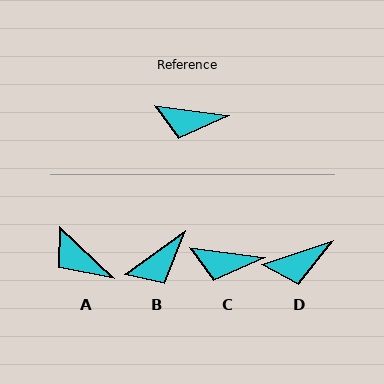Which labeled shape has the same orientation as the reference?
C.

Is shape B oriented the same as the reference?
No, it is off by about 43 degrees.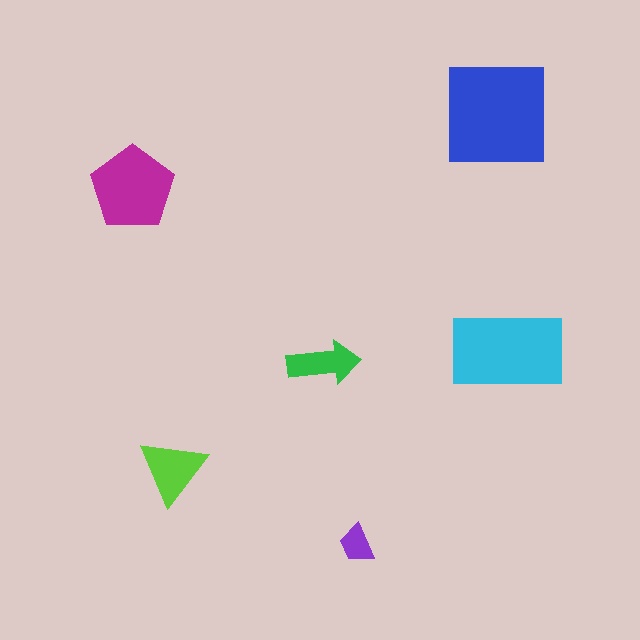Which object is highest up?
The blue square is topmost.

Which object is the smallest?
The purple trapezoid.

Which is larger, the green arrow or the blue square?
The blue square.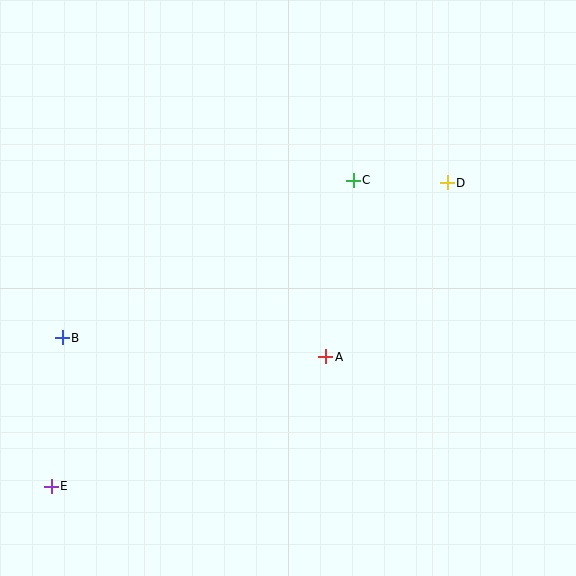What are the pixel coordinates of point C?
Point C is at (353, 180).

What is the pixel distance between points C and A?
The distance between C and A is 179 pixels.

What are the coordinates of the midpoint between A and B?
The midpoint between A and B is at (194, 347).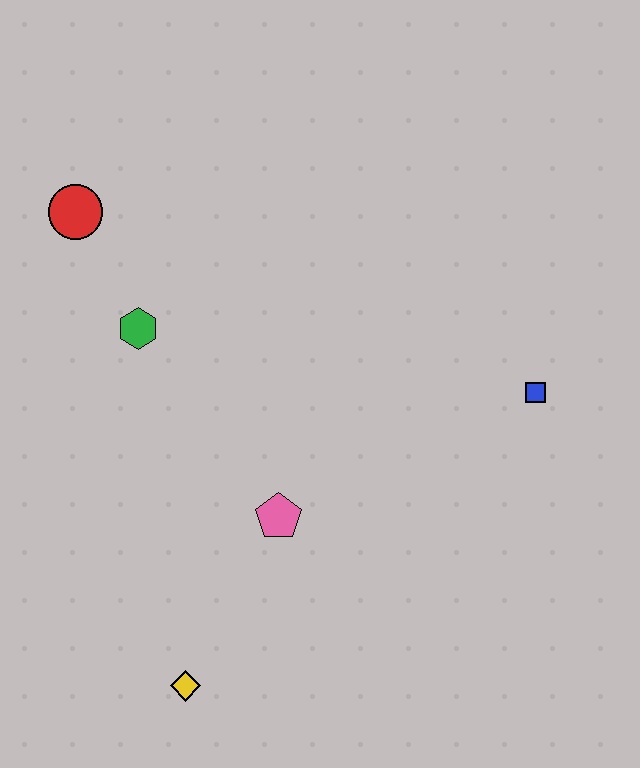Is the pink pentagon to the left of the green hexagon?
No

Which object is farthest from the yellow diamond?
The red circle is farthest from the yellow diamond.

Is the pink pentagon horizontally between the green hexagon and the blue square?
Yes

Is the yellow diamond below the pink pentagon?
Yes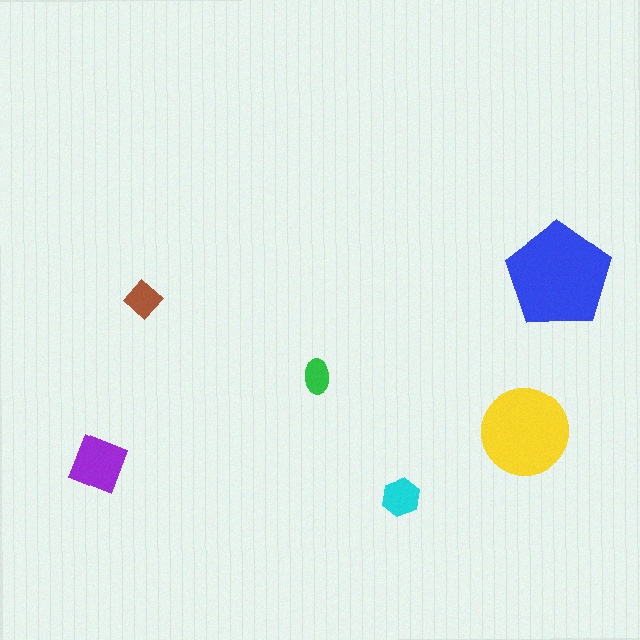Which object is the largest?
The blue pentagon.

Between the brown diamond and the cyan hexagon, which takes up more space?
The cyan hexagon.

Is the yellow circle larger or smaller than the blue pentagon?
Smaller.